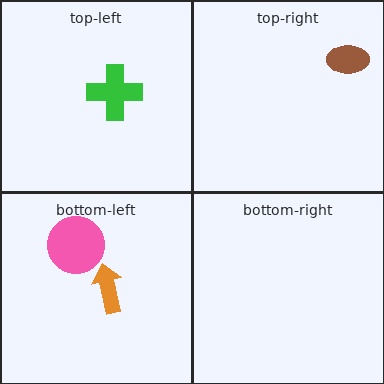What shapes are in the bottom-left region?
The pink circle, the orange arrow.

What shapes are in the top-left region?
The green cross.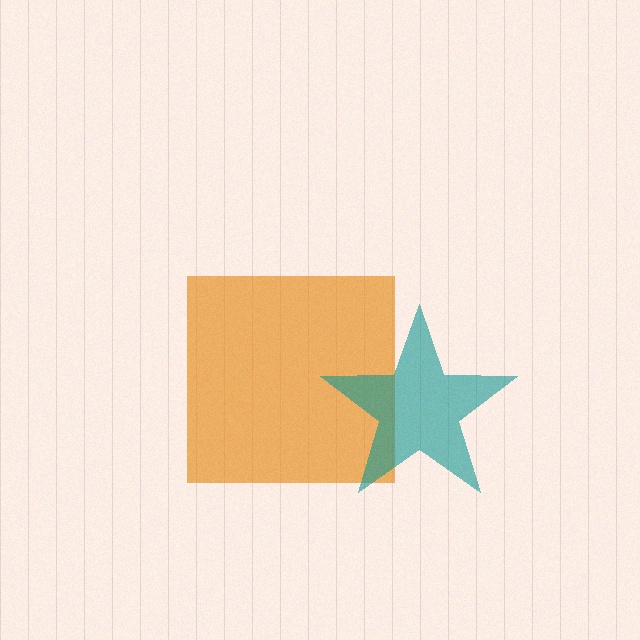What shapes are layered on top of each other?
The layered shapes are: an orange square, a teal star.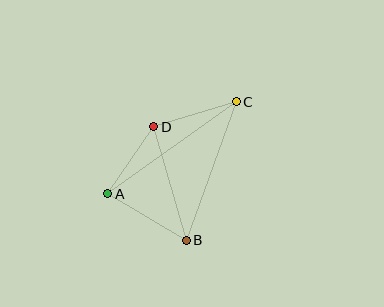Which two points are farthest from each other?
Points A and C are farthest from each other.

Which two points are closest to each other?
Points A and D are closest to each other.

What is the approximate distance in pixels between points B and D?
The distance between B and D is approximately 118 pixels.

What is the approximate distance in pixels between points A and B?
The distance between A and B is approximately 91 pixels.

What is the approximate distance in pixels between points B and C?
The distance between B and C is approximately 147 pixels.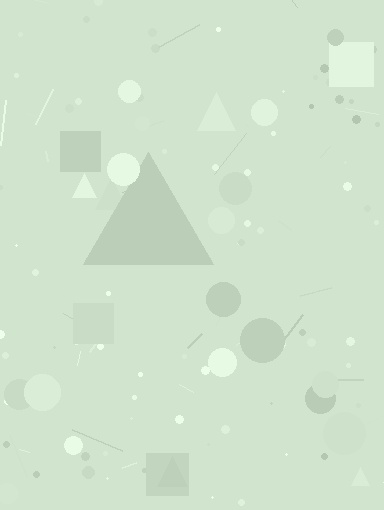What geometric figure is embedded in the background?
A triangle is embedded in the background.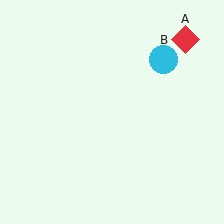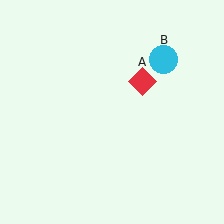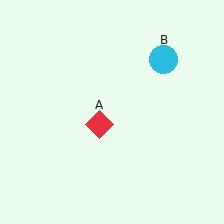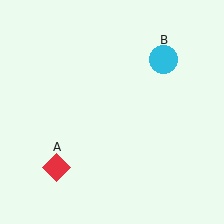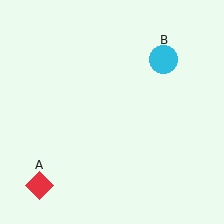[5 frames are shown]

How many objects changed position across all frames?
1 object changed position: red diamond (object A).